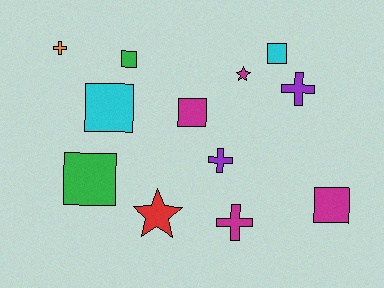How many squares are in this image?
There are 6 squares.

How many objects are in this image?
There are 12 objects.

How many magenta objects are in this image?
There are 4 magenta objects.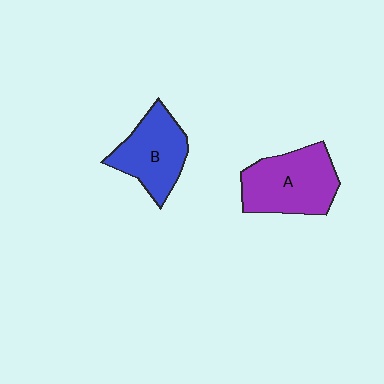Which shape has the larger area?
Shape A (purple).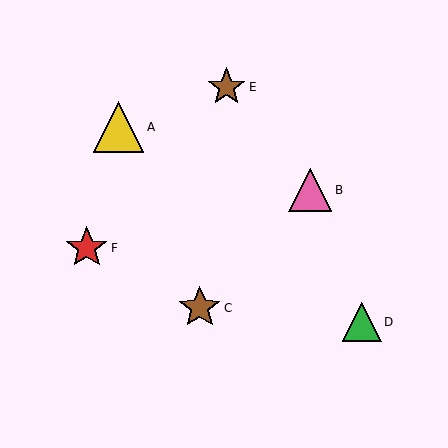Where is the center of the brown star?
The center of the brown star is at (226, 87).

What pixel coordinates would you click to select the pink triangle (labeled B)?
Click at (310, 190) to select the pink triangle B.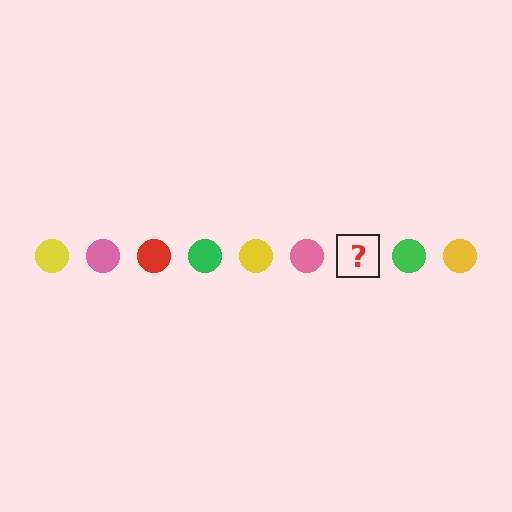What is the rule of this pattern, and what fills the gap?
The rule is that the pattern cycles through yellow, pink, red, green circles. The gap should be filled with a red circle.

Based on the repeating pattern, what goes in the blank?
The blank should be a red circle.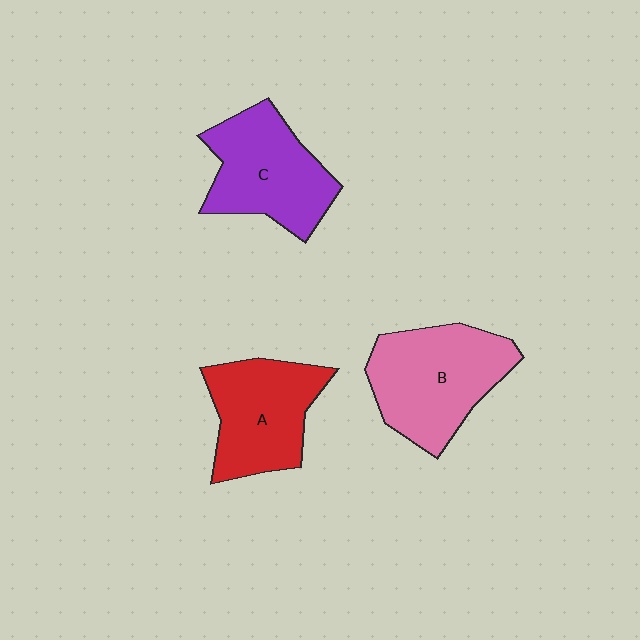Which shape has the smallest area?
Shape A (red).